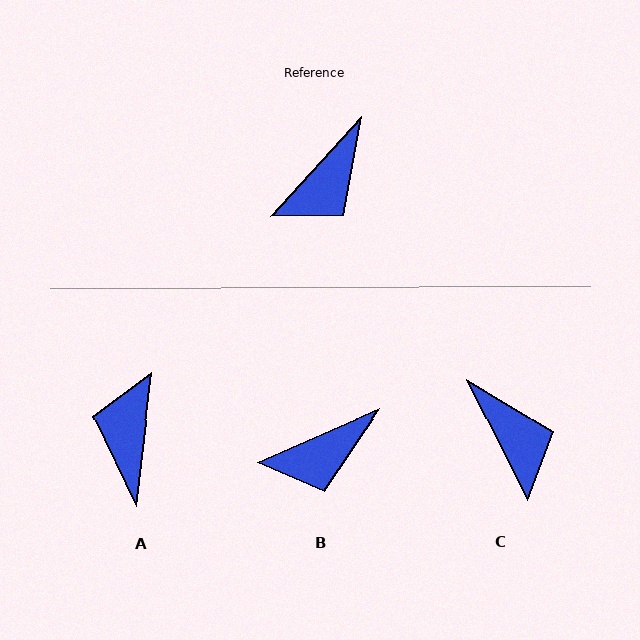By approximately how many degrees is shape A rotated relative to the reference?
Approximately 144 degrees clockwise.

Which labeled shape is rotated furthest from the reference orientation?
A, about 144 degrees away.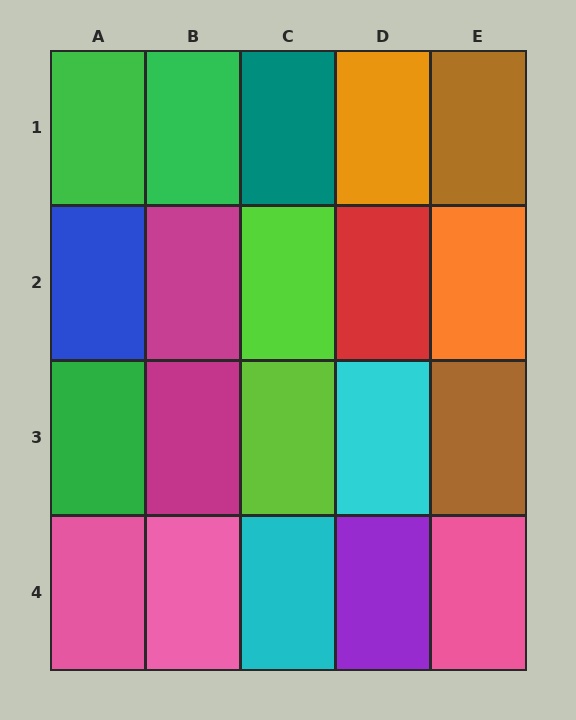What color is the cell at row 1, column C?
Teal.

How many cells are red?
1 cell is red.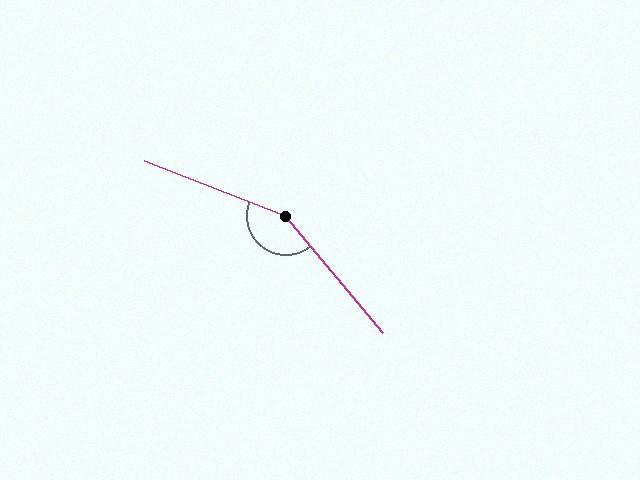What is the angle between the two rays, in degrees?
Approximately 151 degrees.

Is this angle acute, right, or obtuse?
It is obtuse.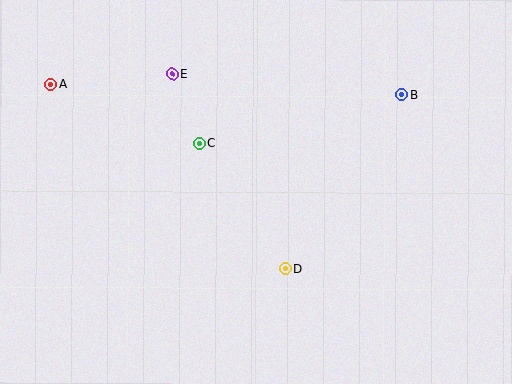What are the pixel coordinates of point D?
Point D is at (285, 269).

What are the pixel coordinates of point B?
Point B is at (401, 94).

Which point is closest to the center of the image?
Point C at (200, 143) is closest to the center.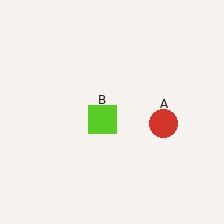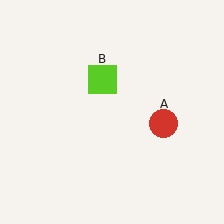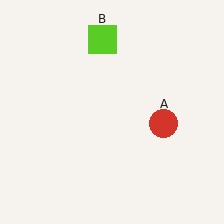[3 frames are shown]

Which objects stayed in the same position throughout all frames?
Red circle (object A) remained stationary.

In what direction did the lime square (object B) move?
The lime square (object B) moved up.